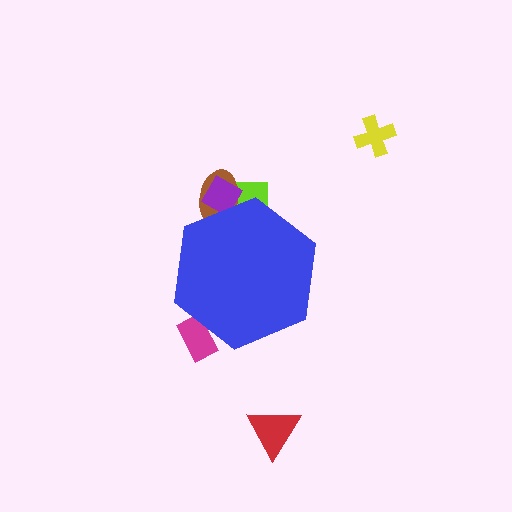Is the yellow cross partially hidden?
No, the yellow cross is fully visible.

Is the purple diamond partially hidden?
Yes, the purple diamond is partially hidden behind the blue hexagon.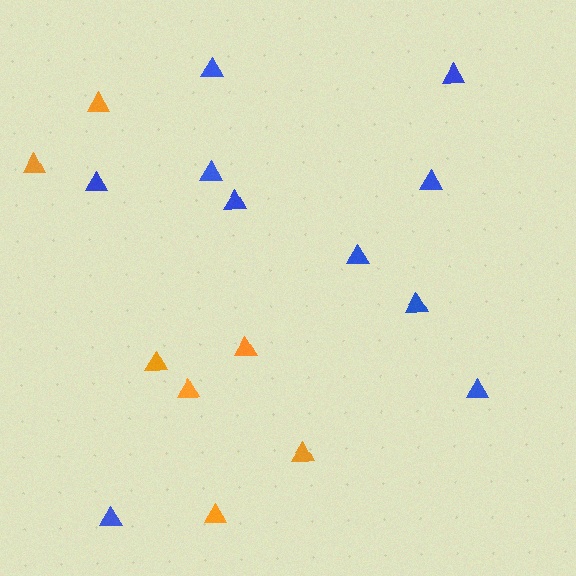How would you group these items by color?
There are 2 groups: one group of blue triangles (10) and one group of orange triangles (7).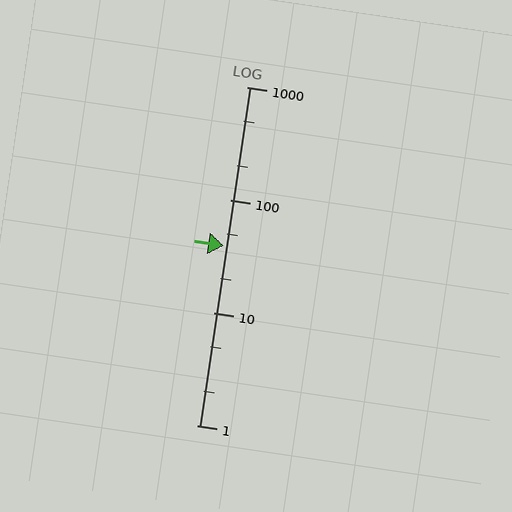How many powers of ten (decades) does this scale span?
The scale spans 3 decades, from 1 to 1000.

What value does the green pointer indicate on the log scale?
The pointer indicates approximately 39.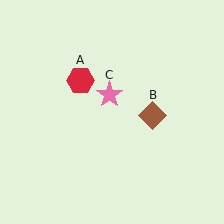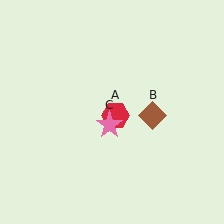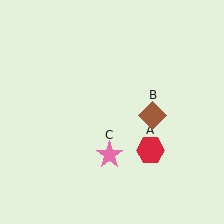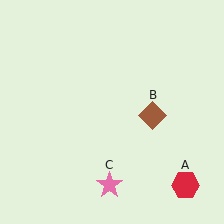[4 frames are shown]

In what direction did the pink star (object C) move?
The pink star (object C) moved down.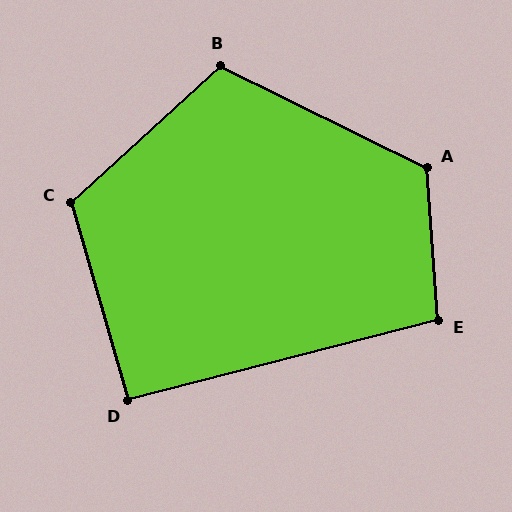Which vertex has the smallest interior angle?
D, at approximately 92 degrees.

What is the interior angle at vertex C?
Approximately 116 degrees (obtuse).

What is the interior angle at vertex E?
Approximately 101 degrees (obtuse).